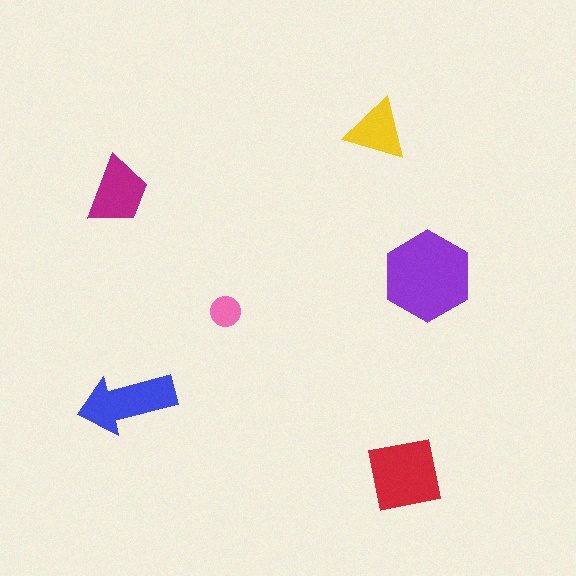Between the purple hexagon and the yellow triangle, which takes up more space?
The purple hexagon.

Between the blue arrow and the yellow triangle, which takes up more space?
The blue arrow.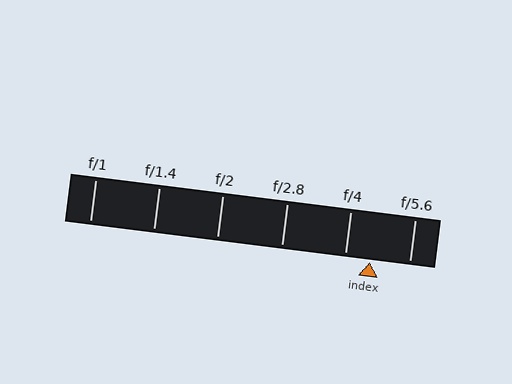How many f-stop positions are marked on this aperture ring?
There are 6 f-stop positions marked.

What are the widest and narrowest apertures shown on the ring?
The widest aperture shown is f/1 and the narrowest is f/5.6.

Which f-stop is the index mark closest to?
The index mark is closest to f/4.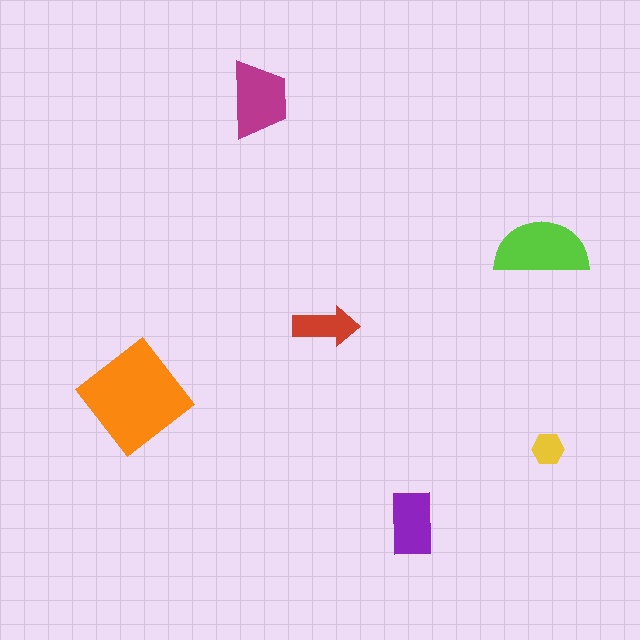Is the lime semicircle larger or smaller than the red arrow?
Larger.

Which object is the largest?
The orange diamond.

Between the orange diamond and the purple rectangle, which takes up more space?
The orange diamond.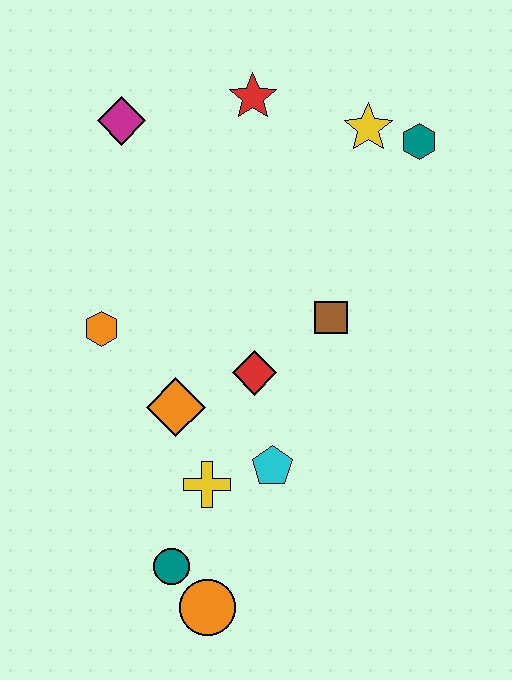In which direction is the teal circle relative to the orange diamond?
The teal circle is below the orange diamond.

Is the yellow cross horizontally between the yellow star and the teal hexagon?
No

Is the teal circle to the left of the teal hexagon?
Yes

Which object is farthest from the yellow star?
The orange circle is farthest from the yellow star.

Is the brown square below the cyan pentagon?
No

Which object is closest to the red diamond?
The orange diamond is closest to the red diamond.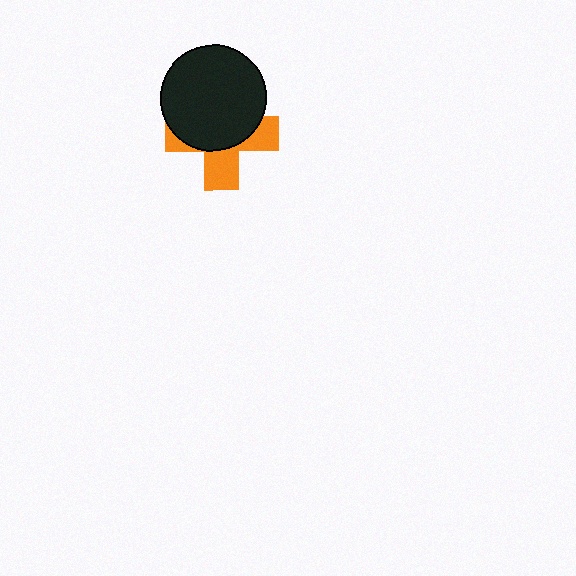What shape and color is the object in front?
The object in front is a black circle.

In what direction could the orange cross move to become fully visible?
The orange cross could move down. That would shift it out from behind the black circle entirely.